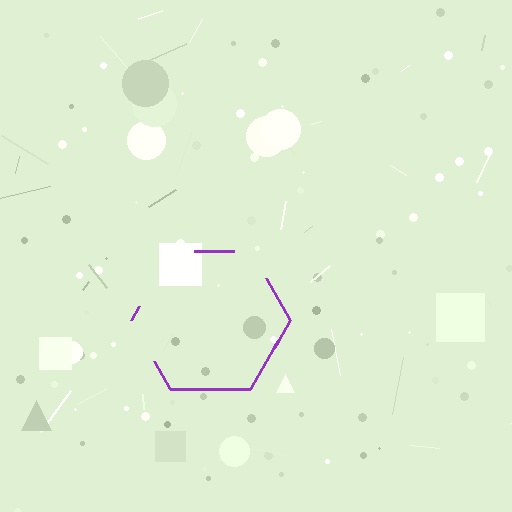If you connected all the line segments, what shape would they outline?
They would outline a hexagon.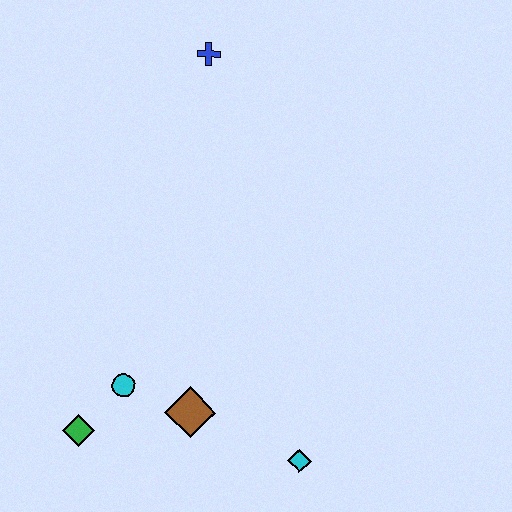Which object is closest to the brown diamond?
The cyan circle is closest to the brown diamond.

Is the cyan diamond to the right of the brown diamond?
Yes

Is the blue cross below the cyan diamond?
No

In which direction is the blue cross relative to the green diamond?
The blue cross is above the green diamond.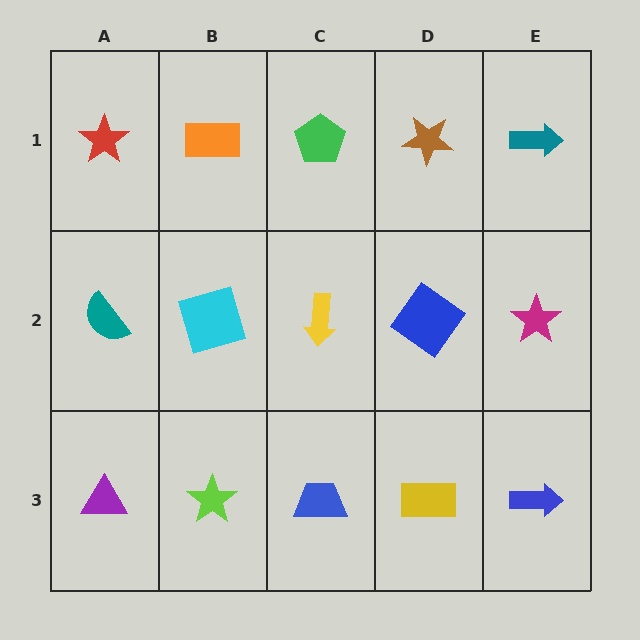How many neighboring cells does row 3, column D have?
3.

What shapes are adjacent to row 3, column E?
A magenta star (row 2, column E), a yellow rectangle (row 3, column D).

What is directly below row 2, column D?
A yellow rectangle.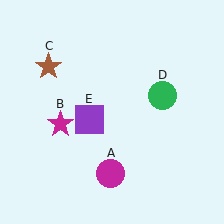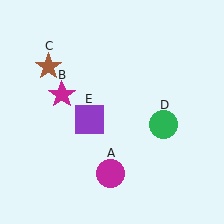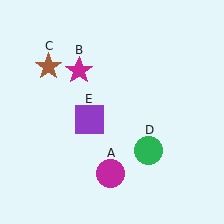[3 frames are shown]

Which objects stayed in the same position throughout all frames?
Magenta circle (object A) and brown star (object C) and purple square (object E) remained stationary.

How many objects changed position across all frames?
2 objects changed position: magenta star (object B), green circle (object D).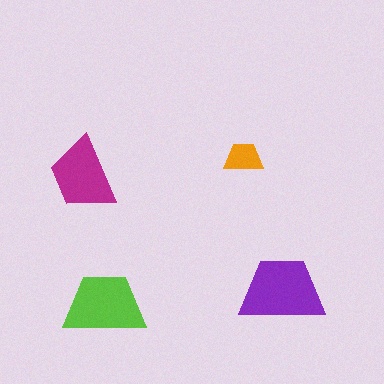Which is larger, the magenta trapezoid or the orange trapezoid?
The magenta one.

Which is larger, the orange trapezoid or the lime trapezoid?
The lime one.